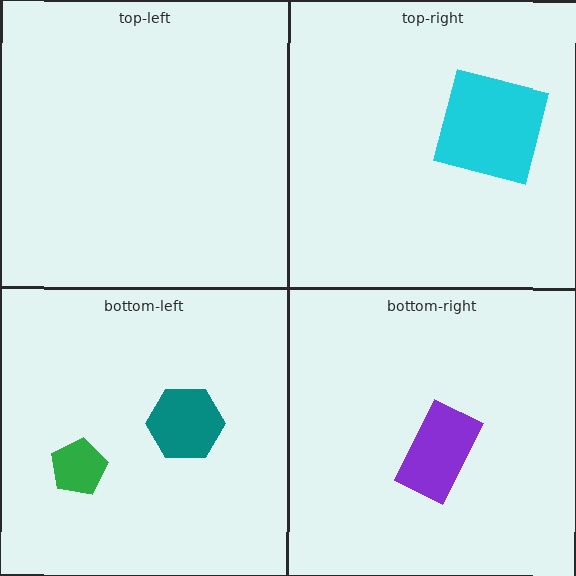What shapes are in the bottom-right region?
The purple rectangle.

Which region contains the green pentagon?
The bottom-left region.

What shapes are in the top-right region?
The cyan square.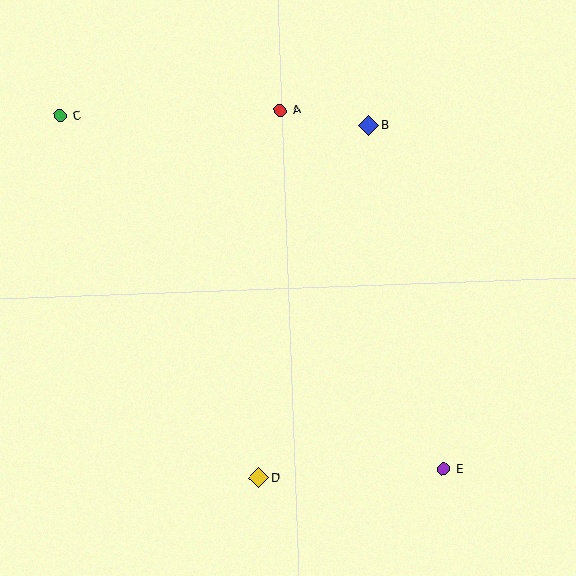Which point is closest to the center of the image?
Point A at (280, 111) is closest to the center.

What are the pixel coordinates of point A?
Point A is at (280, 111).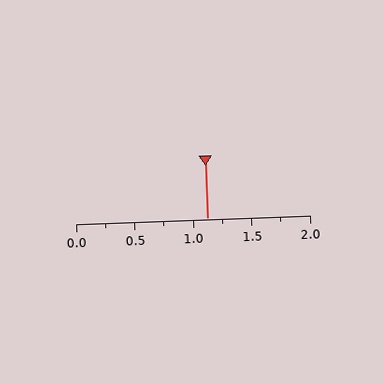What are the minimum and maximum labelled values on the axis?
The axis runs from 0.0 to 2.0.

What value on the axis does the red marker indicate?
The marker indicates approximately 1.12.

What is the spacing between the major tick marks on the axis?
The major ticks are spaced 0.5 apart.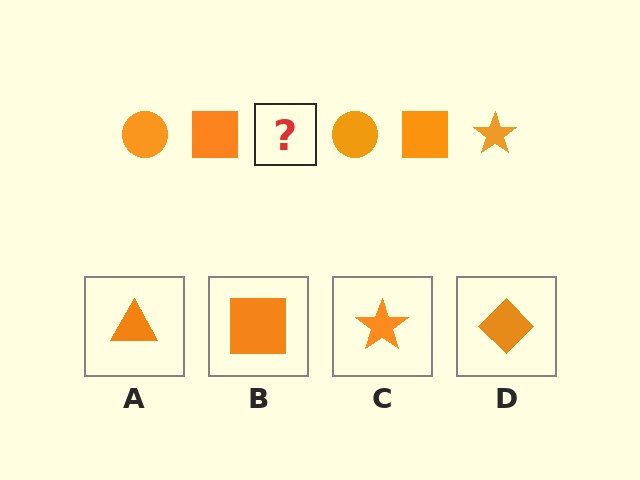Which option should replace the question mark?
Option C.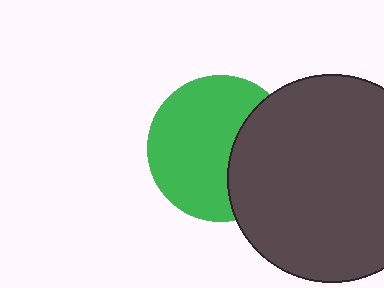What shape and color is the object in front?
The object in front is a dark gray circle.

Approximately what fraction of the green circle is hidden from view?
Roughly 34% of the green circle is hidden behind the dark gray circle.